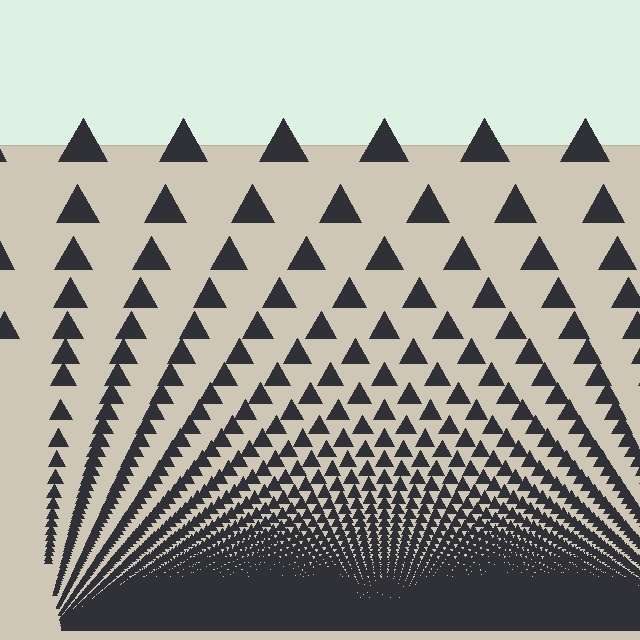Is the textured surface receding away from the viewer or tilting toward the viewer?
The surface appears to tilt toward the viewer. Texture elements get larger and sparser toward the top.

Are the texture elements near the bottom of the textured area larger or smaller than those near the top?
Smaller. The gradient is inverted — elements near the bottom are smaller and denser.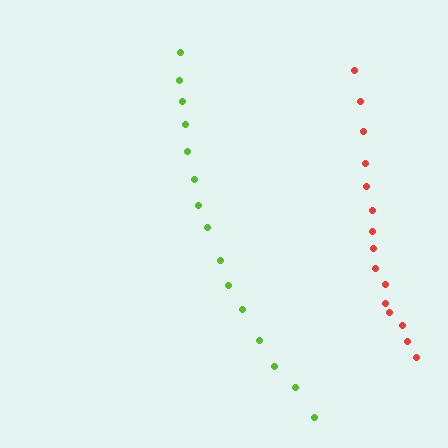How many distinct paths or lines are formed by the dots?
There are 2 distinct paths.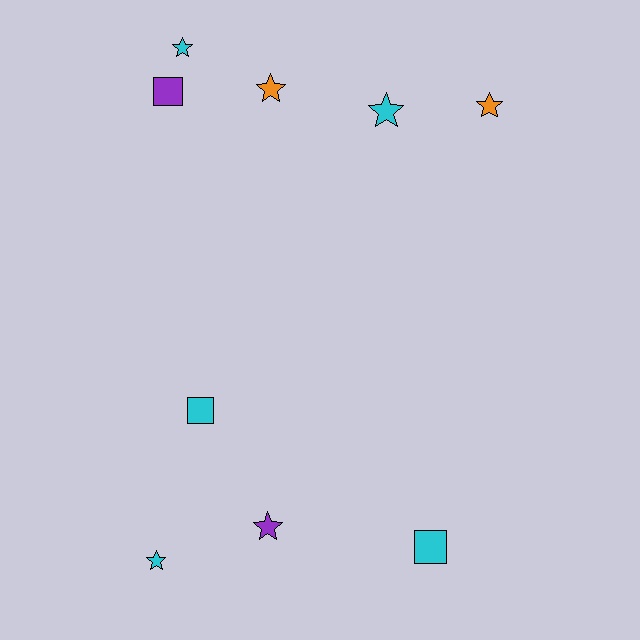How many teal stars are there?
There are no teal stars.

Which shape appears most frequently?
Star, with 6 objects.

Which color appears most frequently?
Cyan, with 5 objects.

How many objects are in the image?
There are 9 objects.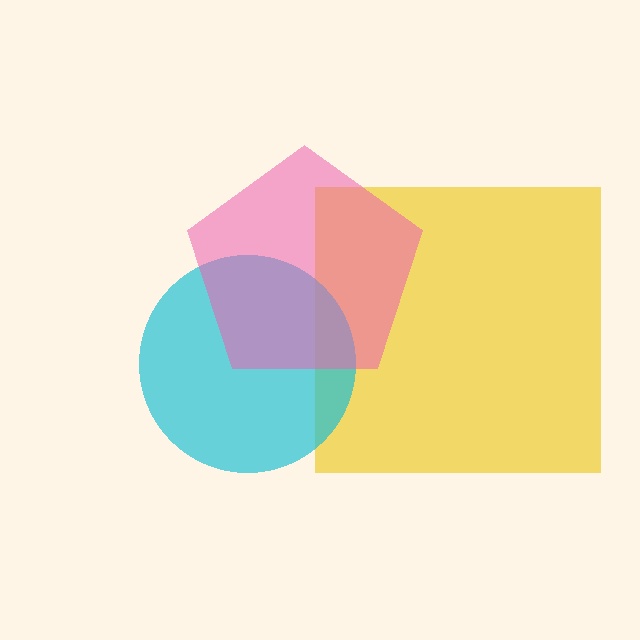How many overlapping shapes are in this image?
There are 3 overlapping shapes in the image.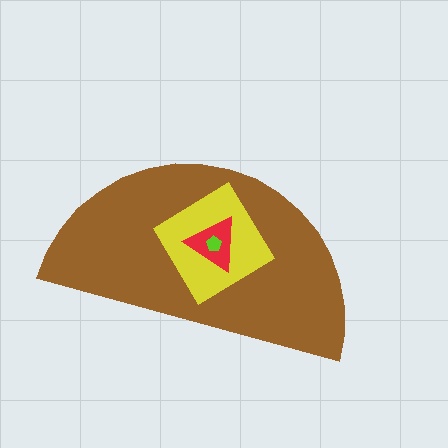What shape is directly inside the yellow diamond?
The red triangle.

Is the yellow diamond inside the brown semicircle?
Yes.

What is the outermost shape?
The brown semicircle.